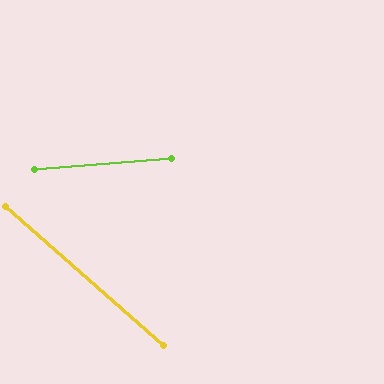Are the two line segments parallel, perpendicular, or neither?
Neither parallel nor perpendicular — they differ by about 46°.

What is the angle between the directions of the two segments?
Approximately 46 degrees.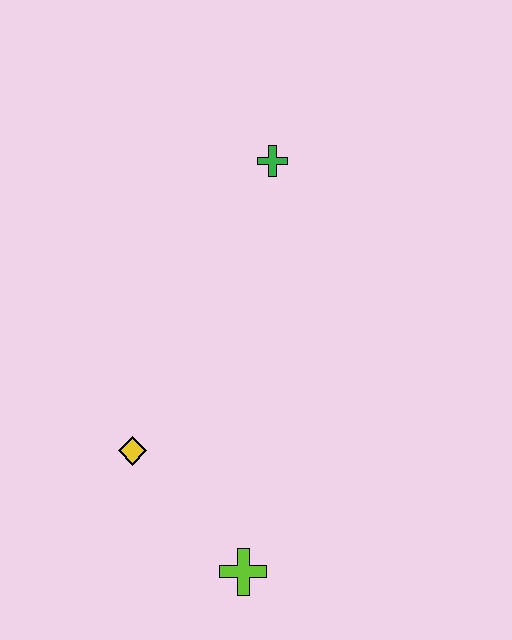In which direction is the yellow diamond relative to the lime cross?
The yellow diamond is above the lime cross.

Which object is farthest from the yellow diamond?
The green cross is farthest from the yellow diamond.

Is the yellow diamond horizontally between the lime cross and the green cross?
No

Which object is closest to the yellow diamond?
The lime cross is closest to the yellow diamond.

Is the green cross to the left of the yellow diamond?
No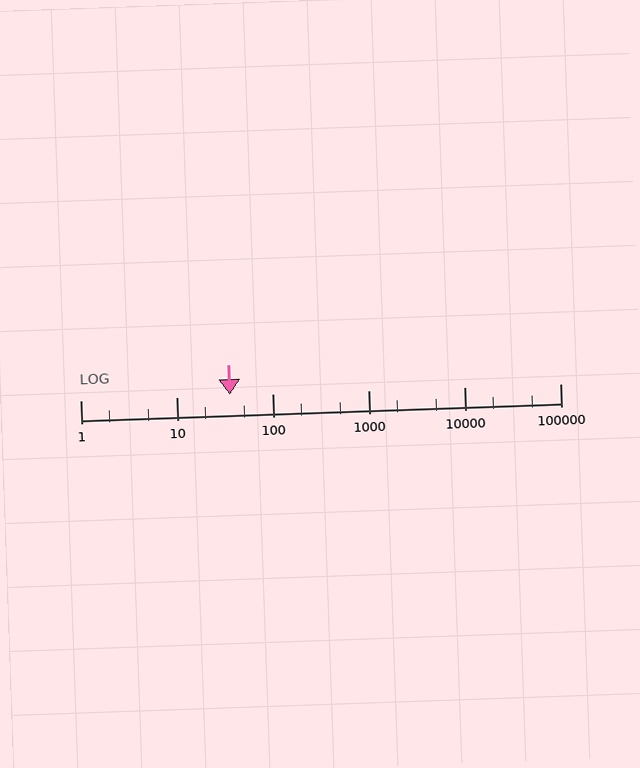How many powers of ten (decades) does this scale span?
The scale spans 5 decades, from 1 to 100000.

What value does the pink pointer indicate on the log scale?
The pointer indicates approximately 36.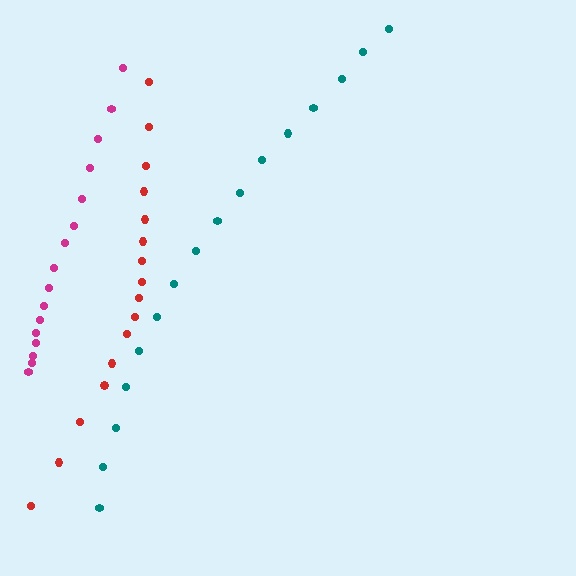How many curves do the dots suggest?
There are 3 distinct paths.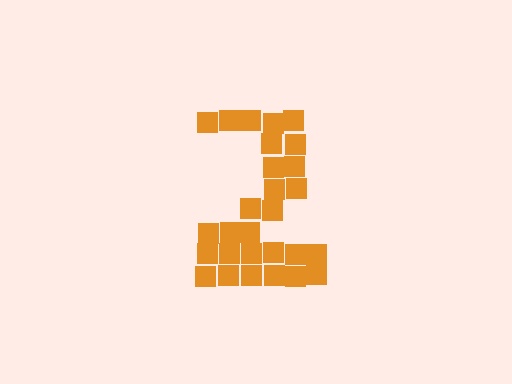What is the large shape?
The large shape is the digit 2.